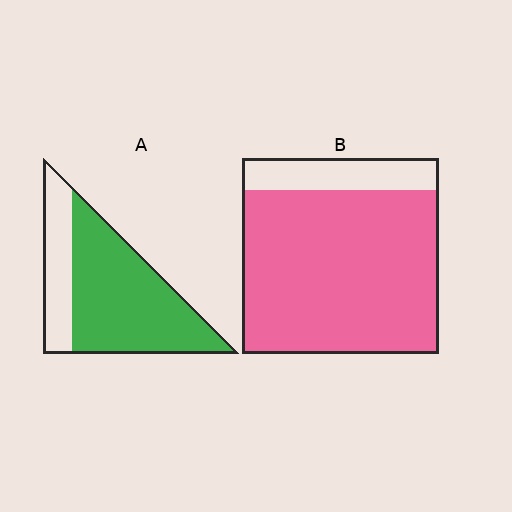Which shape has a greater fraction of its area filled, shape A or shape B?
Shape B.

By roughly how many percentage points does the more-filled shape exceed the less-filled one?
By roughly 10 percentage points (B over A).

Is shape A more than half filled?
Yes.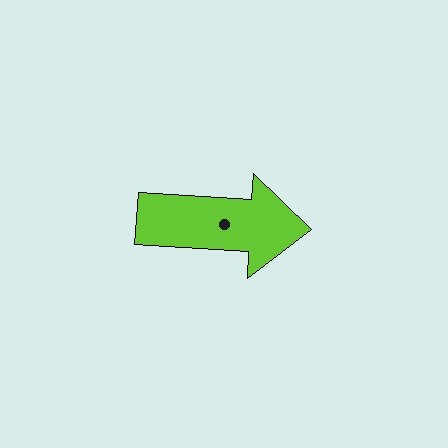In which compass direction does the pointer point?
East.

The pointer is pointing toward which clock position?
Roughly 3 o'clock.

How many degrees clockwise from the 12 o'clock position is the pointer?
Approximately 94 degrees.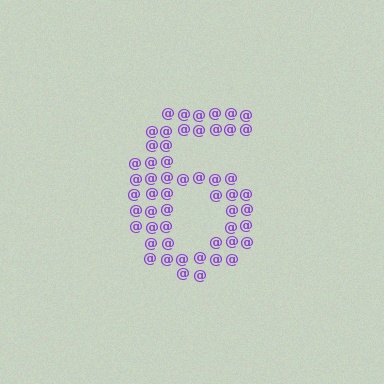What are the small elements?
The small elements are at signs.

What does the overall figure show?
The overall figure shows the digit 6.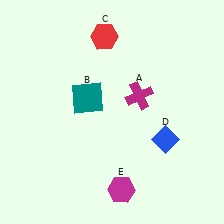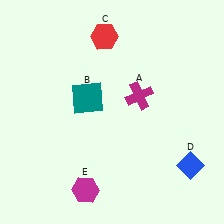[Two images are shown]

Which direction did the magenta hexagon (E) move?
The magenta hexagon (E) moved left.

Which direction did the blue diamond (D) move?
The blue diamond (D) moved down.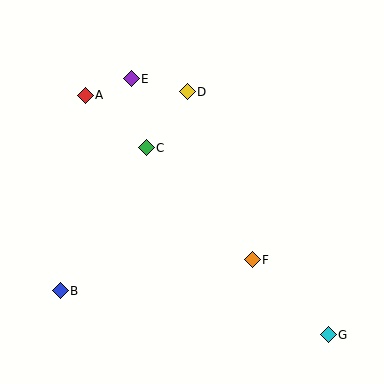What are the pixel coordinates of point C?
Point C is at (146, 148).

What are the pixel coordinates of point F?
Point F is at (252, 260).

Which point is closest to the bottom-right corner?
Point G is closest to the bottom-right corner.